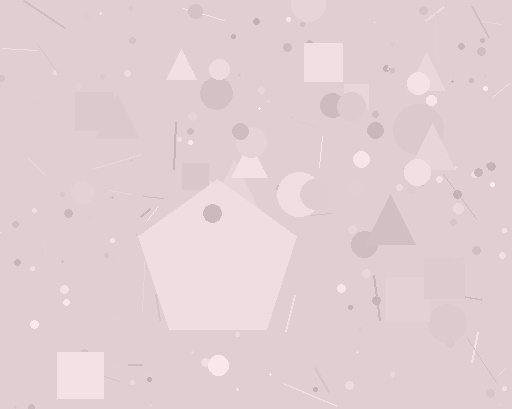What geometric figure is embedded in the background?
A pentagon is embedded in the background.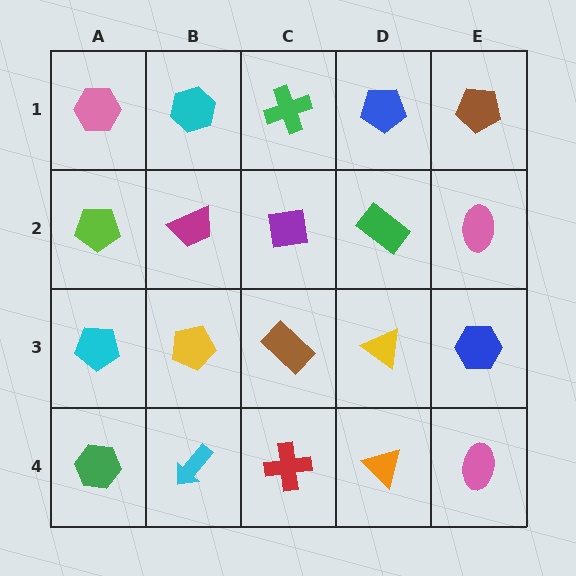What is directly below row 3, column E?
A pink ellipse.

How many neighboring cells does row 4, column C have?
3.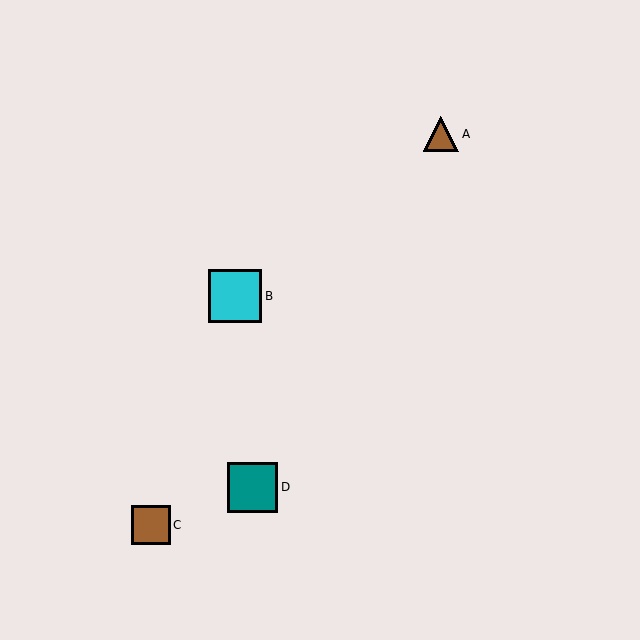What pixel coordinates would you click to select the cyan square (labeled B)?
Click at (235, 296) to select the cyan square B.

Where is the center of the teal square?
The center of the teal square is at (253, 487).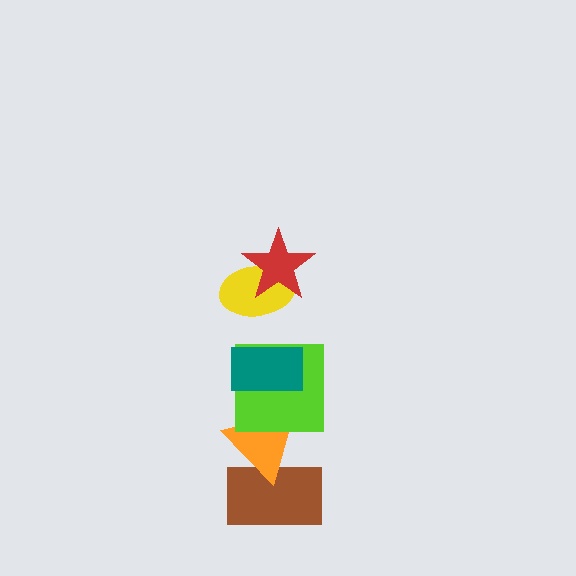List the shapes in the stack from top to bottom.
From top to bottom: the red star, the yellow ellipse, the teal rectangle, the lime square, the orange triangle, the brown rectangle.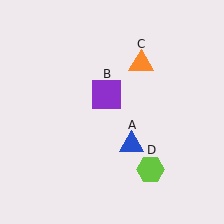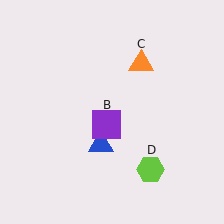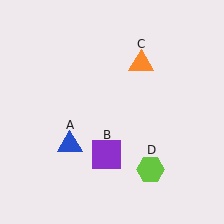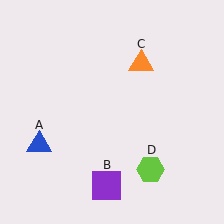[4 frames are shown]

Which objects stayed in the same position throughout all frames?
Orange triangle (object C) and lime hexagon (object D) remained stationary.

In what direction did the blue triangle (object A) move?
The blue triangle (object A) moved left.